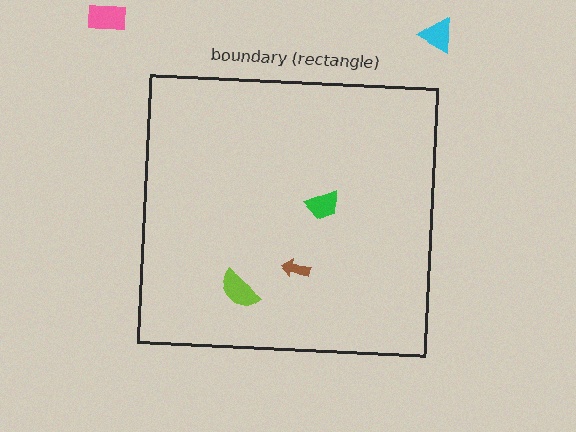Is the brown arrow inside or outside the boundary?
Inside.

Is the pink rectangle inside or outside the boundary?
Outside.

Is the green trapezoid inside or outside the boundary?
Inside.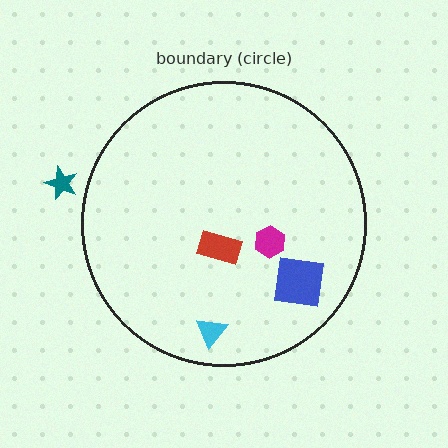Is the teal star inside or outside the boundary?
Outside.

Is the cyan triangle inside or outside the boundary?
Inside.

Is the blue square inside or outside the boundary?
Inside.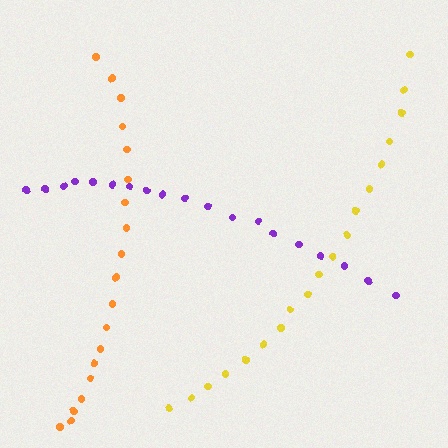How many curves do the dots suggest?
There are 3 distinct paths.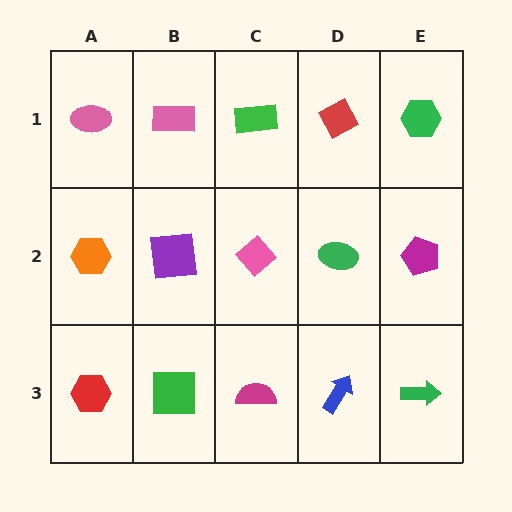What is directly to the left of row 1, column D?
A green rectangle.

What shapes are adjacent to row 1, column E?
A magenta pentagon (row 2, column E), a red diamond (row 1, column D).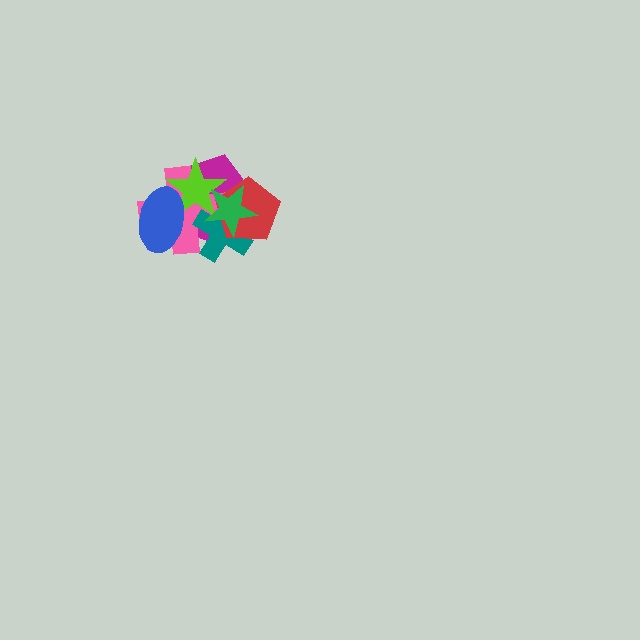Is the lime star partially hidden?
Yes, it is partially covered by another shape.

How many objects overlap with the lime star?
6 objects overlap with the lime star.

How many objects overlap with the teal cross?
5 objects overlap with the teal cross.